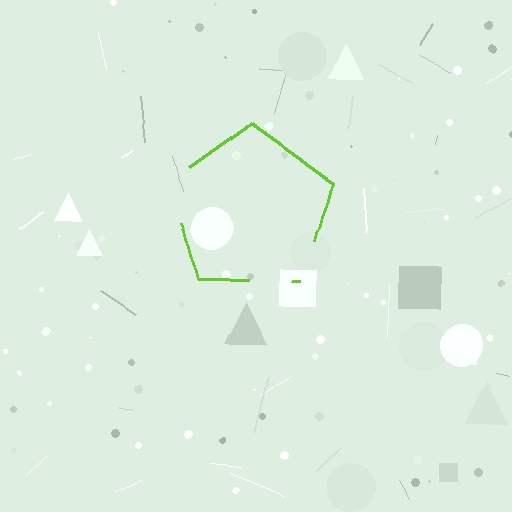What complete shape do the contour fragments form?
The contour fragments form a pentagon.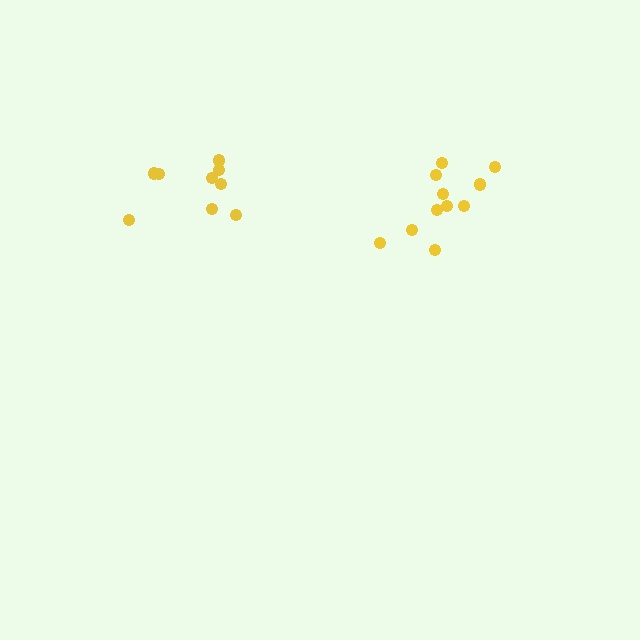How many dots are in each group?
Group 1: 12 dots, Group 2: 9 dots (21 total).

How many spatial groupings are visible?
There are 2 spatial groupings.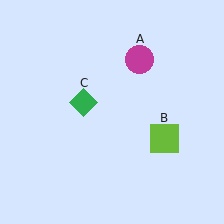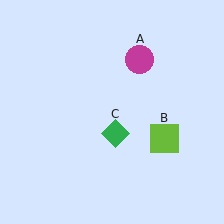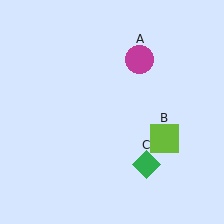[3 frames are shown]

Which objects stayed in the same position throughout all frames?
Magenta circle (object A) and lime square (object B) remained stationary.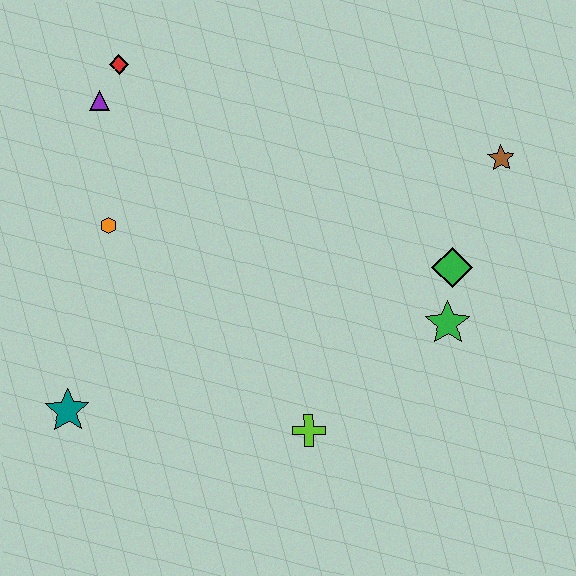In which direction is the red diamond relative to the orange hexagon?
The red diamond is above the orange hexagon.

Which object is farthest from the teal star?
The brown star is farthest from the teal star.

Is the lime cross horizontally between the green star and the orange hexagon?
Yes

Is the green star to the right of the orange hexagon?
Yes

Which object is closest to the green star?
The green diamond is closest to the green star.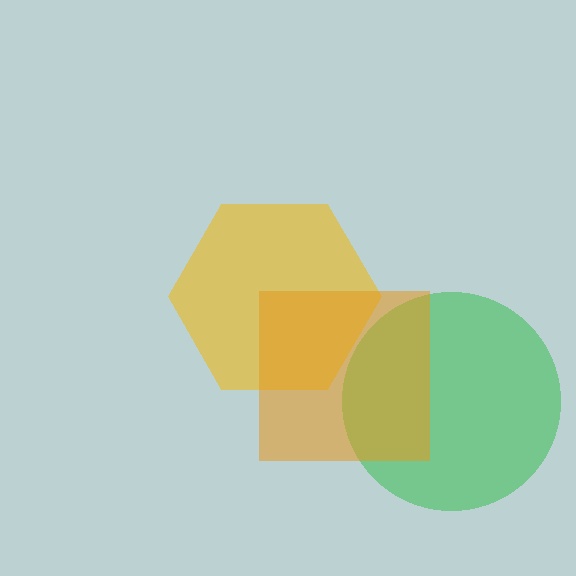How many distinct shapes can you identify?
There are 3 distinct shapes: a yellow hexagon, a green circle, an orange square.